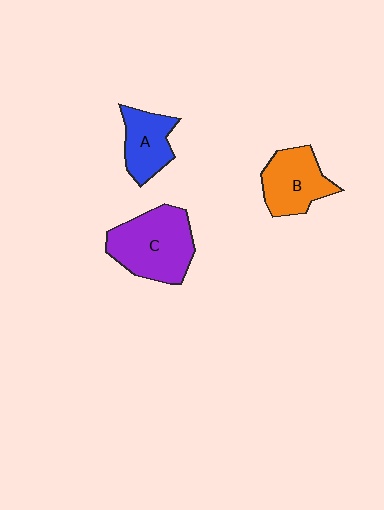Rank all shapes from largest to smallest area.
From largest to smallest: C (purple), B (orange), A (blue).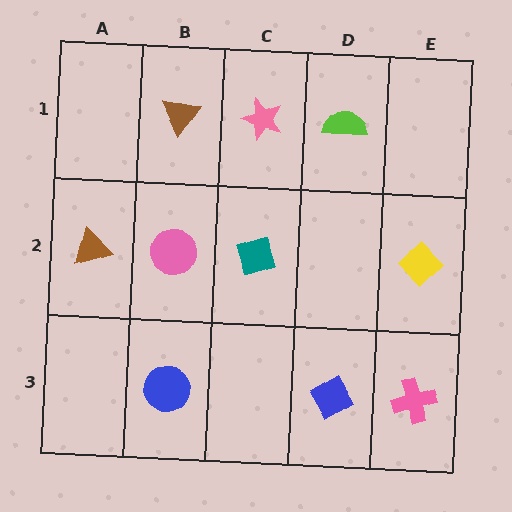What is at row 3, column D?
A blue diamond.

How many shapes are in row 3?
3 shapes.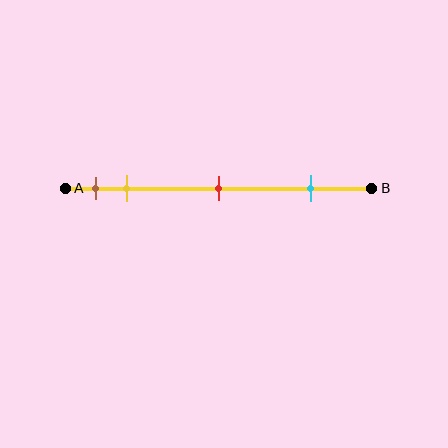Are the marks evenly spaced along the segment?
No, the marks are not evenly spaced.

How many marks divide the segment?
There are 4 marks dividing the segment.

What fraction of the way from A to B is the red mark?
The red mark is approximately 50% (0.5) of the way from A to B.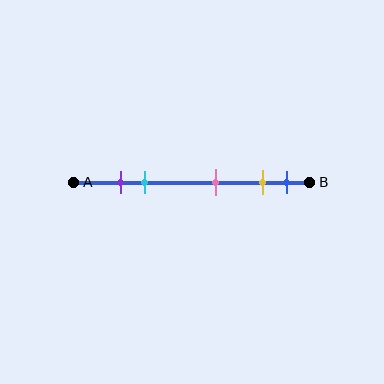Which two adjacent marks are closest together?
The purple and cyan marks are the closest adjacent pair.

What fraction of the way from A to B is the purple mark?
The purple mark is approximately 20% (0.2) of the way from A to B.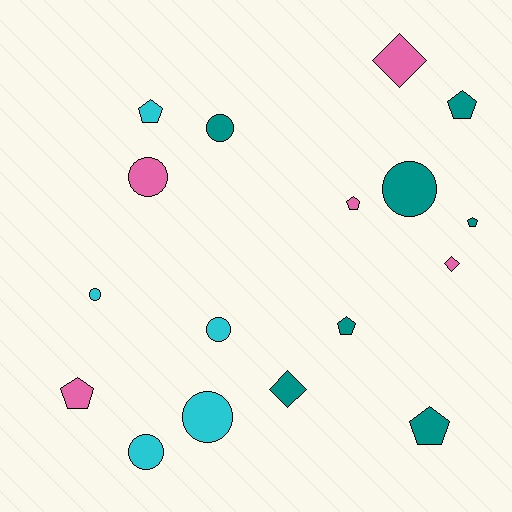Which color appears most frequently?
Teal, with 7 objects.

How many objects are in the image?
There are 17 objects.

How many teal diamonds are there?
There is 1 teal diamond.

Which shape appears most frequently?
Circle, with 7 objects.